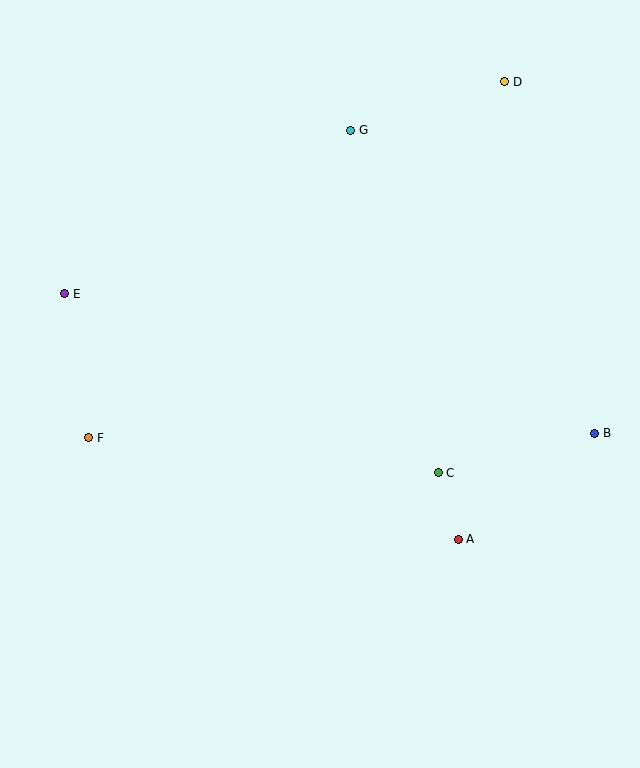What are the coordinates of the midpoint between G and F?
The midpoint between G and F is at (220, 284).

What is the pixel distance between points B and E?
The distance between B and E is 548 pixels.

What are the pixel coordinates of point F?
Point F is at (89, 438).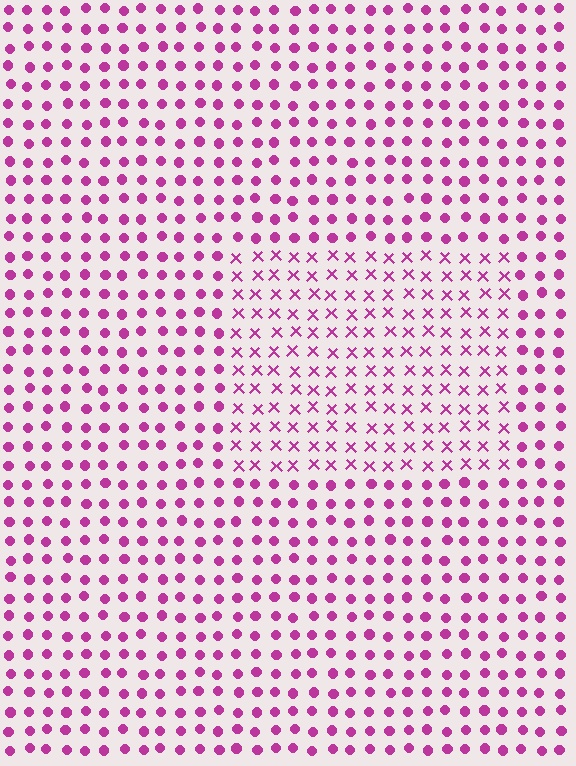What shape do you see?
I see a rectangle.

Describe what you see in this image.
The image is filled with small magenta elements arranged in a uniform grid. A rectangle-shaped region contains X marks, while the surrounding area contains circles. The boundary is defined purely by the change in element shape.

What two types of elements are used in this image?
The image uses X marks inside the rectangle region and circles outside it.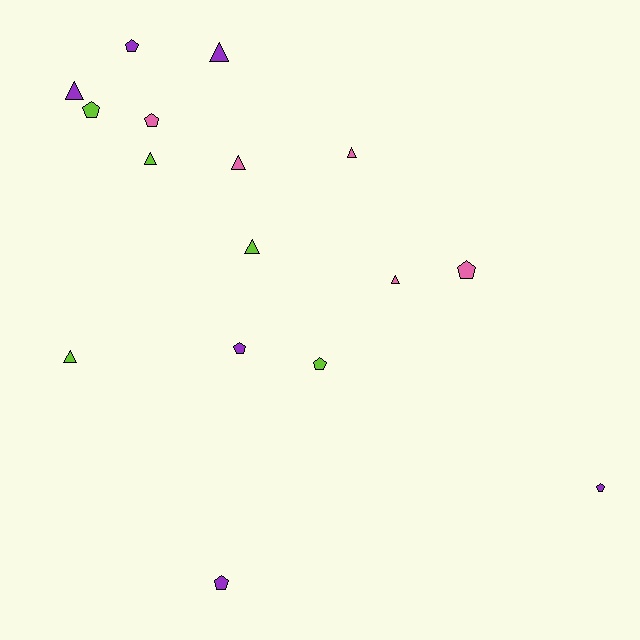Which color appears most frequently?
Purple, with 6 objects.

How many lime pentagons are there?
There are 2 lime pentagons.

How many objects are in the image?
There are 16 objects.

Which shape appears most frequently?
Pentagon, with 8 objects.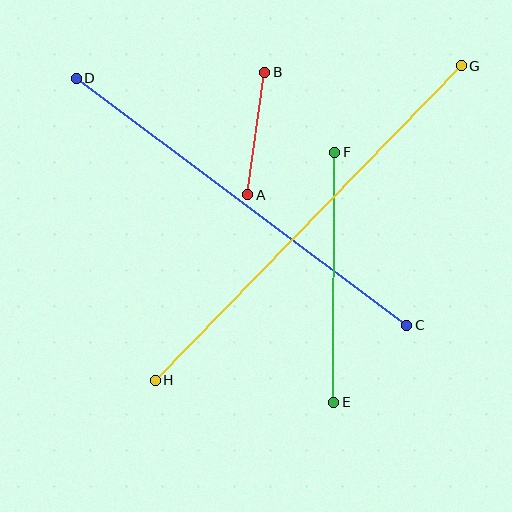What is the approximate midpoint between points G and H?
The midpoint is at approximately (308, 223) pixels.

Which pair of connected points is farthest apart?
Points G and H are farthest apart.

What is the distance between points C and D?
The distance is approximately 413 pixels.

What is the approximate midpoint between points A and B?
The midpoint is at approximately (256, 134) pixels.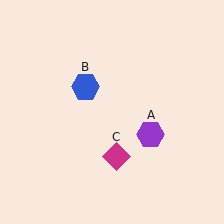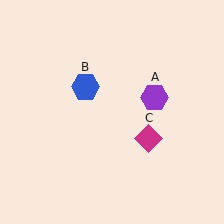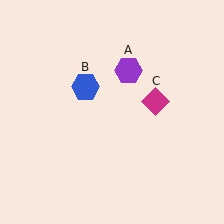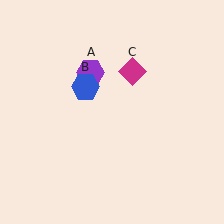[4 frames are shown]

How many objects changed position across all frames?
2 objects changed position: purple hexagon (object A), magenta diamond (object C).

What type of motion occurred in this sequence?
The purple hexagon (object A), magenta diamond (object C) rotated counterclockwise around the center of the scene.